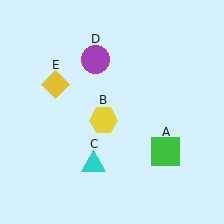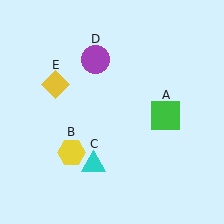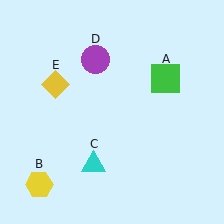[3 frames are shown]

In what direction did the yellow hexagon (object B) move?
The yellow hexagon (object B) moved down and to the left.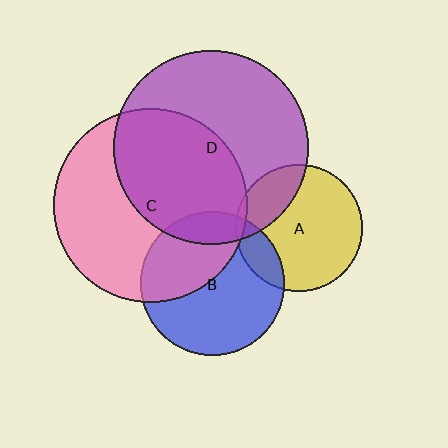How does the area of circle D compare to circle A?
Approximately 2.4 times.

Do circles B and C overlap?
Yes.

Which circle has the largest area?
Circle D (purple).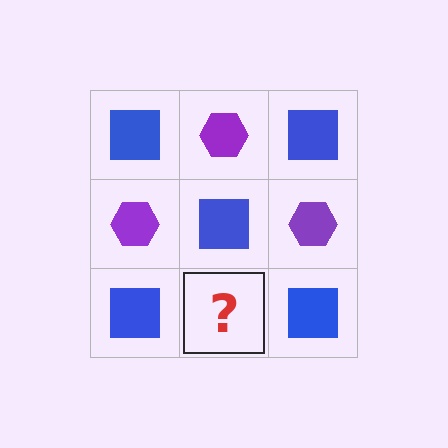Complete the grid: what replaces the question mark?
The question mark should be replaced with a purple hexagon.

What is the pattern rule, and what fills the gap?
The rule is that it alternates blue square and purple hexagon in a checkerboard pattern. The gap should be filled with a purple hexagon.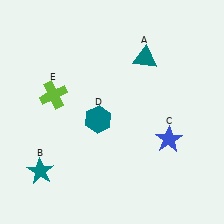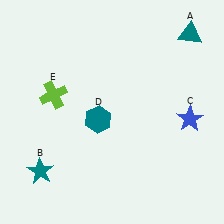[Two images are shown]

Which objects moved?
The objects that moved are: the teal triangle (A), the blue star (C).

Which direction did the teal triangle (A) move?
The teal triangle (A) moved right.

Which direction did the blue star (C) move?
The blue star (C) moved right.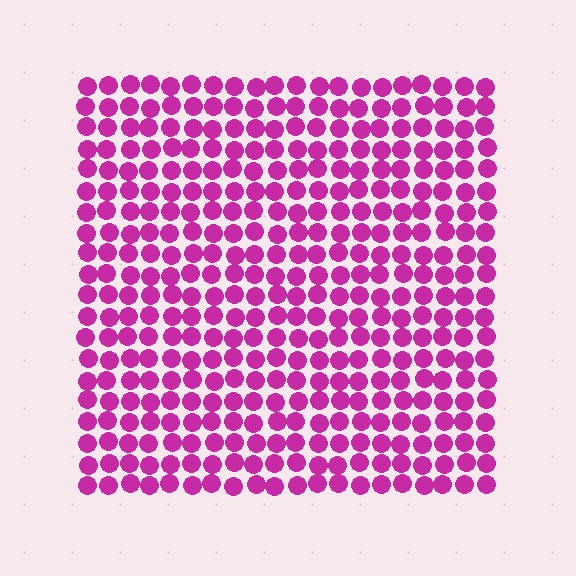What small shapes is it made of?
It is made of small circles.